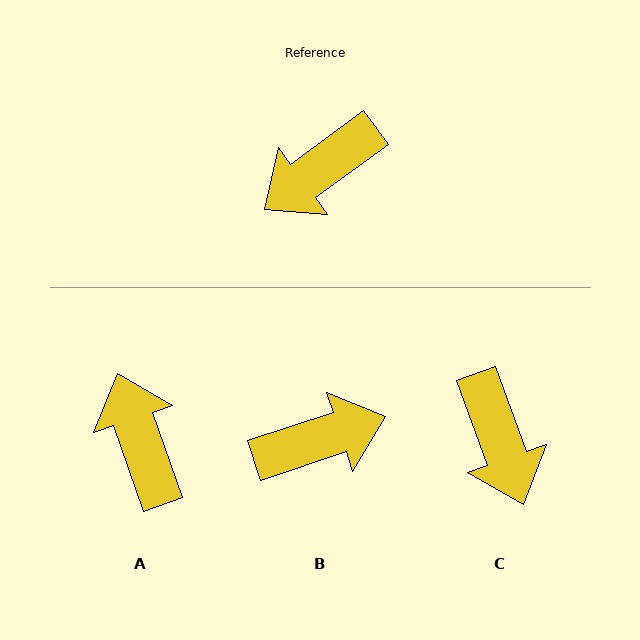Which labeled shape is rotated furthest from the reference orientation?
B, about 162 degrees away.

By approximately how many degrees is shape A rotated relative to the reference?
Approximately 107 degrees clockwise.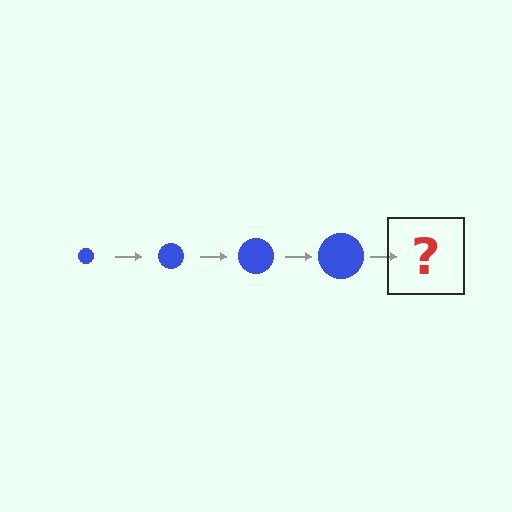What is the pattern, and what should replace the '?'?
The pattern is that the circle gets progressively larger each step. The '?' should be a blue circle, larger than the previous one.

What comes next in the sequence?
The next element should be a blue circle, larger than the previous one.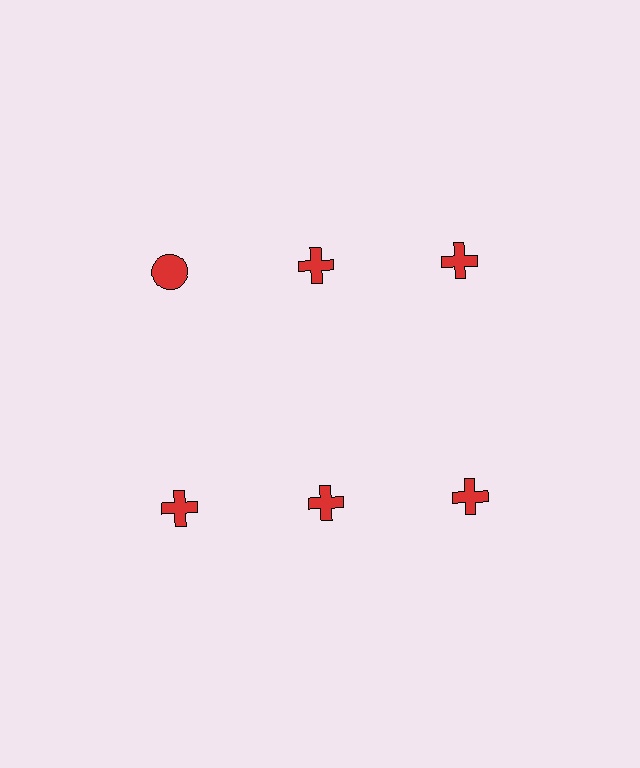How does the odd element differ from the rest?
It has a different shape: circle instead of cross.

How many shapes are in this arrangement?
There are 6 shapes arranged in a grid pattern.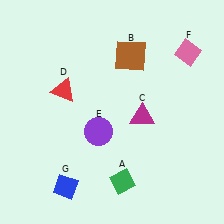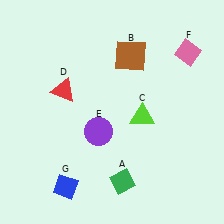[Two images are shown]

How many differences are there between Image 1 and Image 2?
There is 1 difference between the two images.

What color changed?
The triangle (C) changed from magenta in Image 1 to lime in Image 2.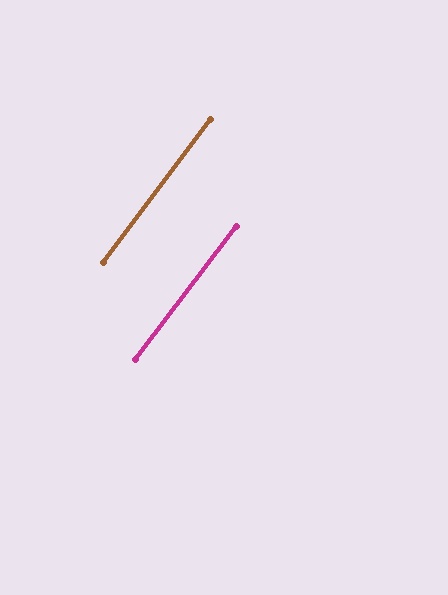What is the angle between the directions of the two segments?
Approximately 0 degrees.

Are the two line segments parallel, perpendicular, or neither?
Parallel — their directions differ by only 0.1°.